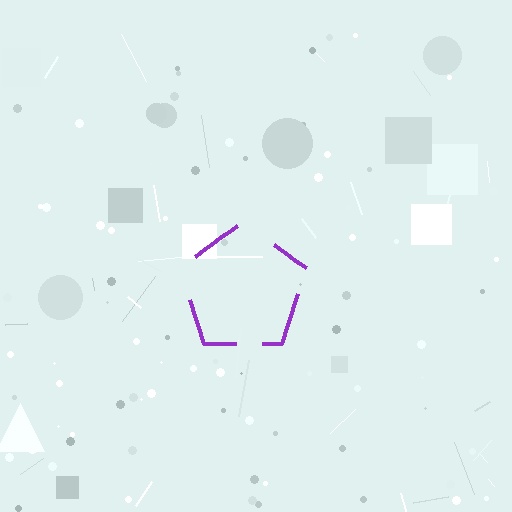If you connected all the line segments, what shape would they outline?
They would outline a pentagon.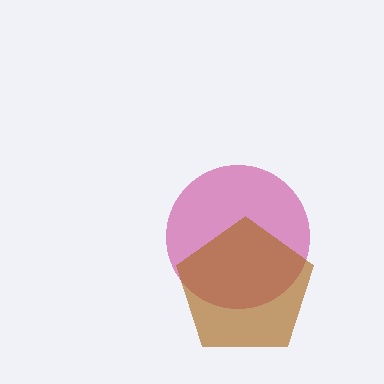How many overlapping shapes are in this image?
There are 2 overlapping shapes in the image.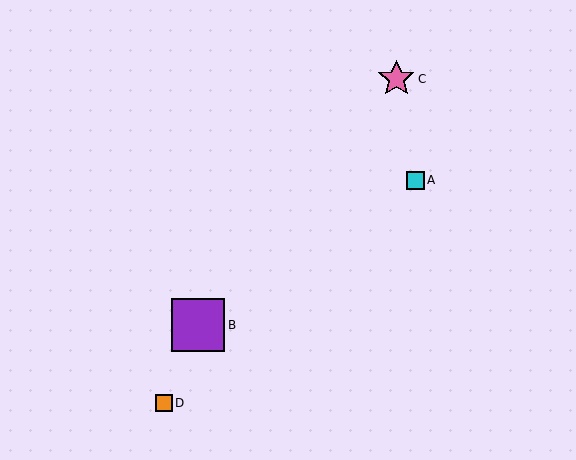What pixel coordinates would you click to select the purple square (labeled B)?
Click at (198, 325) to select the purple square B.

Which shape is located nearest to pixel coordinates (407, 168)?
The cyan square (labeled A) at (415, 180) is nearest to that location.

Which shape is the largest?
The purple square (labeled B) is the largest.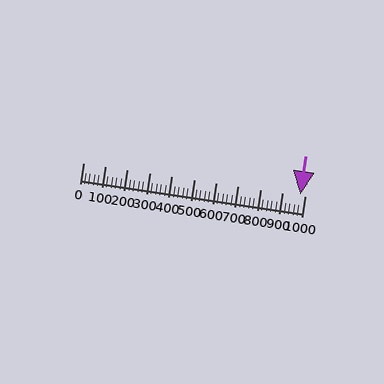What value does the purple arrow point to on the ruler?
The purple arrow points to approximately 980.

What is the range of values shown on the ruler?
The ruler shows values from 0 to 1000.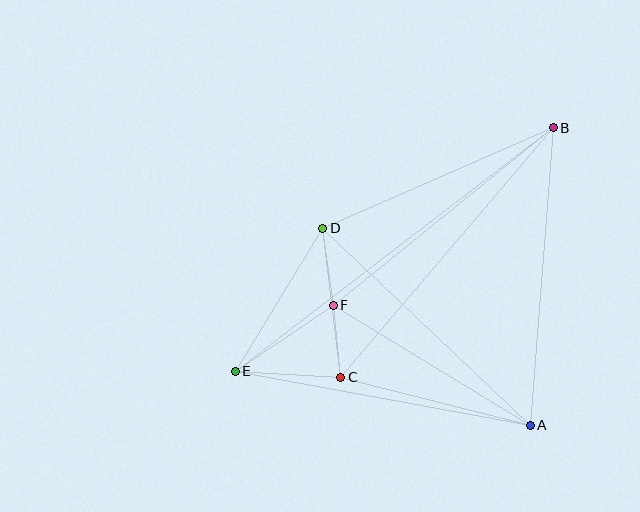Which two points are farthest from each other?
Points B and E are farthest from each other.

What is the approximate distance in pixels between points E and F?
The distance between E and F is approximately 118 pixels.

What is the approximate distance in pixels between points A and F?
The distance between A and F is approximately 231 pixels.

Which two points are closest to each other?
Points C and F are closest to each other.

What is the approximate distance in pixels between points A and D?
The distance between A and D is approximately 286 pixels.